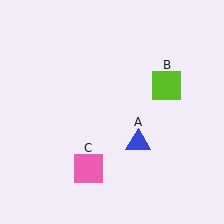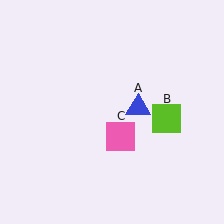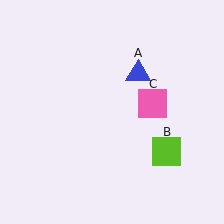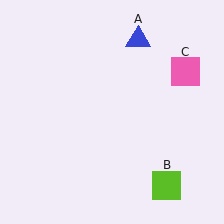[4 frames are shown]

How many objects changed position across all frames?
3 objects changed position: blue triangle (object A), lime square (object B), pink square (object C).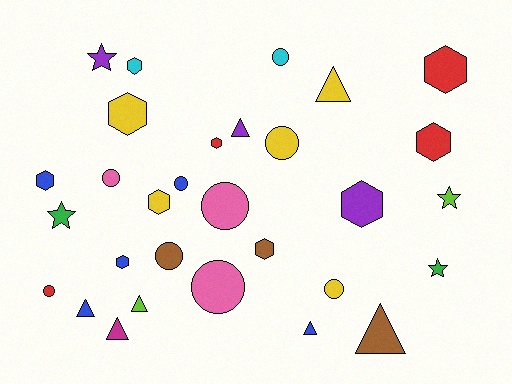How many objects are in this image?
There are 30 objects.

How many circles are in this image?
There are 9 circles.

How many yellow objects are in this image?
There are 5 yellow objects.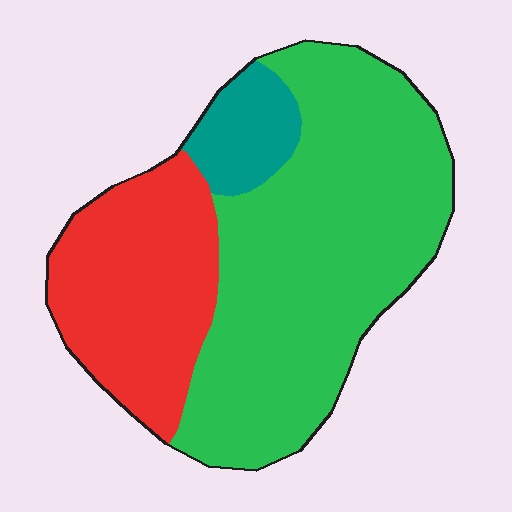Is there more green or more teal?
Green.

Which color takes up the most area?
Green, at roughly 60%.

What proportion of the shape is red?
Red covers roughly 30% of the shape.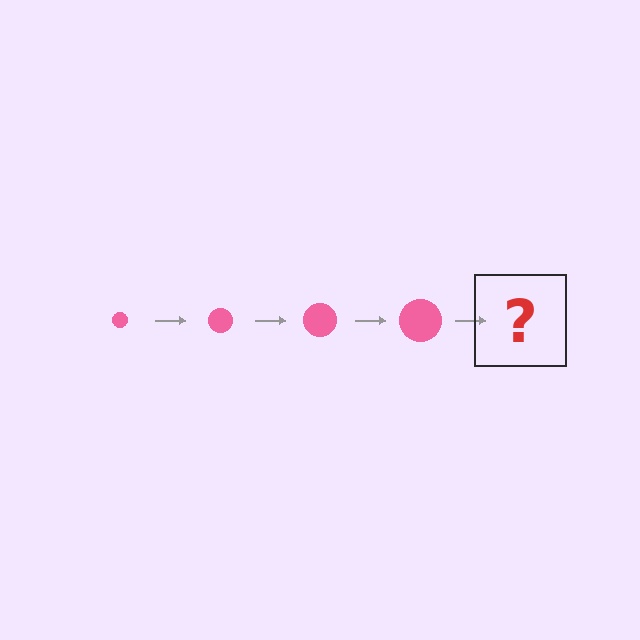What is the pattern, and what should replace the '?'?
The pattern is that the circle gets progressively larger each step. The '?' should be a pink circle, larger than the previous one.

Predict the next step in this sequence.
The next step is a pink circle, larger than the previous one.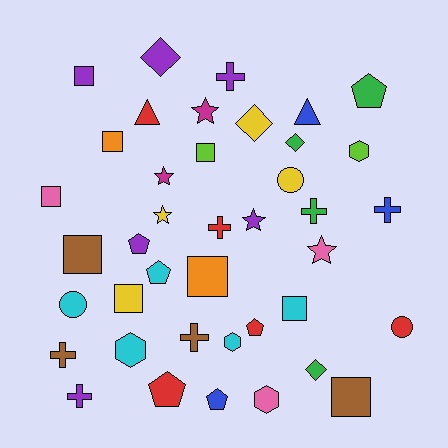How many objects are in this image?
There are 40 objects.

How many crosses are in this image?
There are 7 crosses.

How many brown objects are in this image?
There are 4 brown objects.